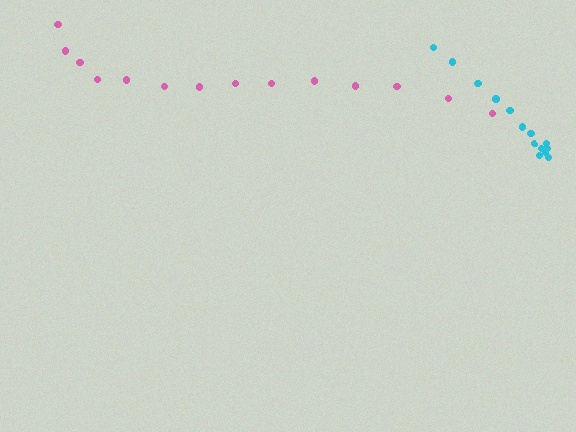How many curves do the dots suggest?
There are 2 distinct paths.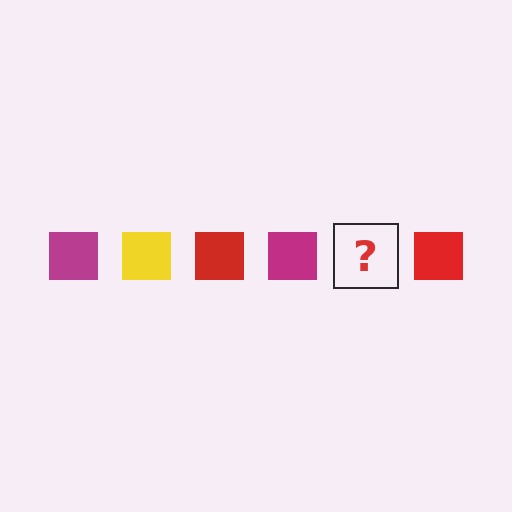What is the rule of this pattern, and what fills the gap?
The rule is that the pattern cycles through magenta, yellow, red squares. The gap should be filled with a yellow square.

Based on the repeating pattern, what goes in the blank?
The blank should be a yellow square.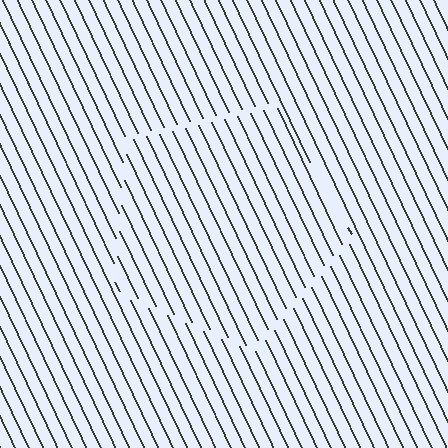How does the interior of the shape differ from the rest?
The interior of the shape contains the same grating, shifted by half a period — the contour is defined by the phase discontinuity where line-ends from the inner and outer gratings abut.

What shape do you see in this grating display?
An illusory pentagon. The interior of the shape contains the same grating, shifted by half a period — the contour is defined by the phase discontinuity where line-ends from the inner and outer gratings abut.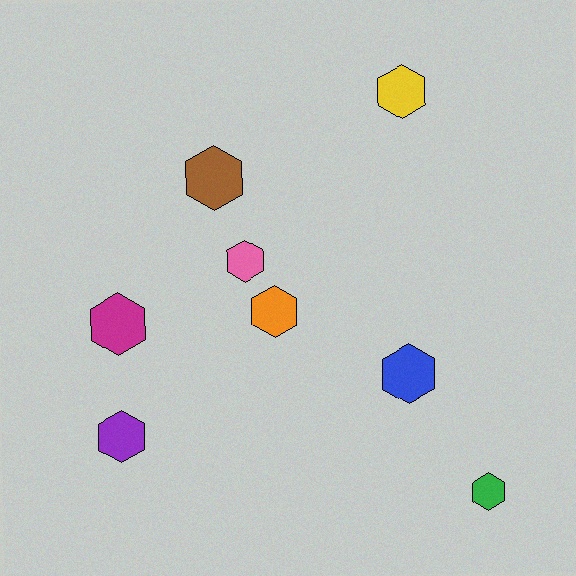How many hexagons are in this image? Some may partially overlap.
There are 8 hexagons.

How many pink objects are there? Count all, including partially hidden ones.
There is 1 pink object.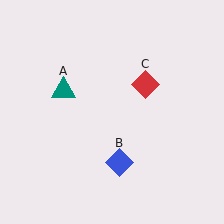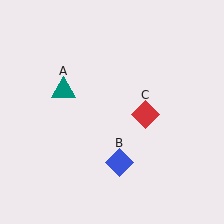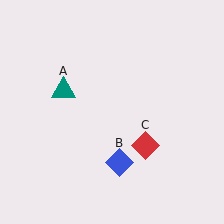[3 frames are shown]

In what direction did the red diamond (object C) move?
The red diamond (object C) moved down.